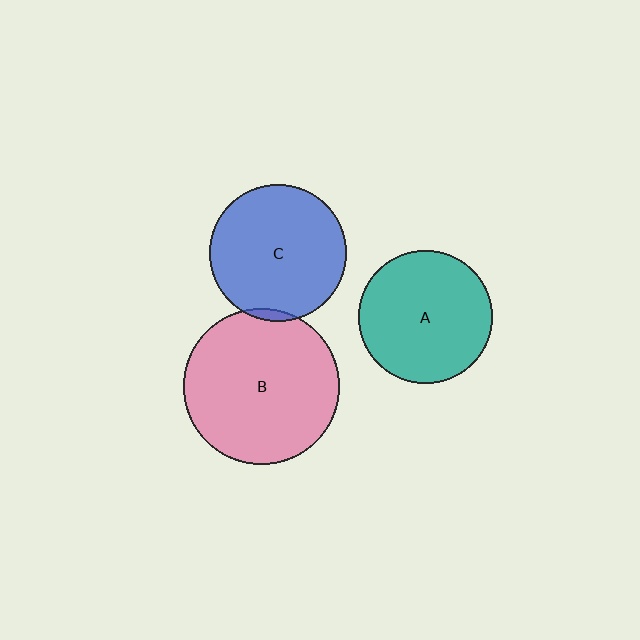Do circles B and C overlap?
Yes.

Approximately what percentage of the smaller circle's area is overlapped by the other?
Approximately 5%.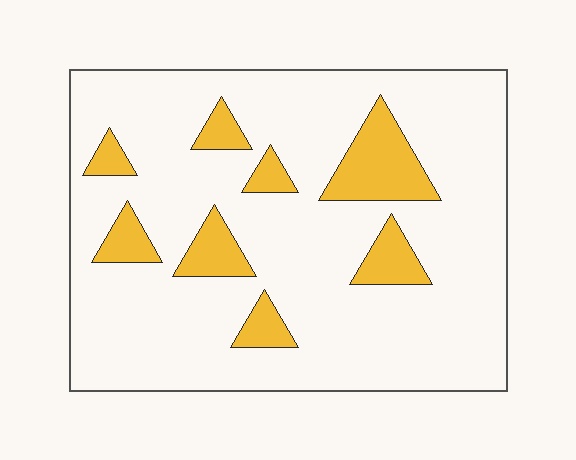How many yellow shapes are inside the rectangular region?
8.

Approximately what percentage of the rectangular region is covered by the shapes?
Approximately 15%.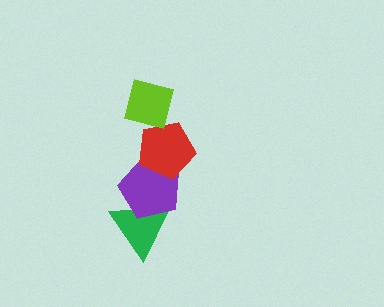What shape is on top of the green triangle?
The purple pentagon is on top of the green triangle.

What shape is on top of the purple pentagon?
The red pentagon is on top of the purple pentagon.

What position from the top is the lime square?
The lime square is 1st from the top.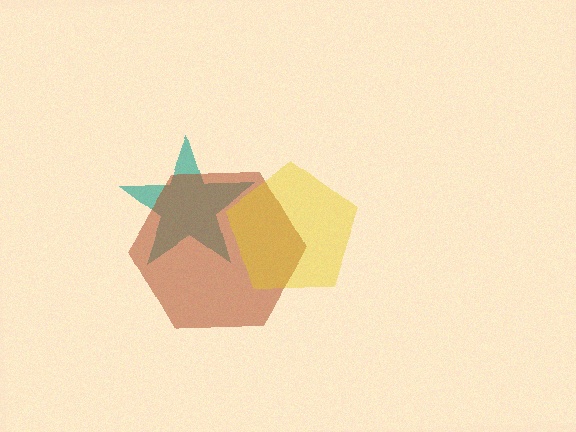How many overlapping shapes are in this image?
There are 3 overlapping shapes in the image.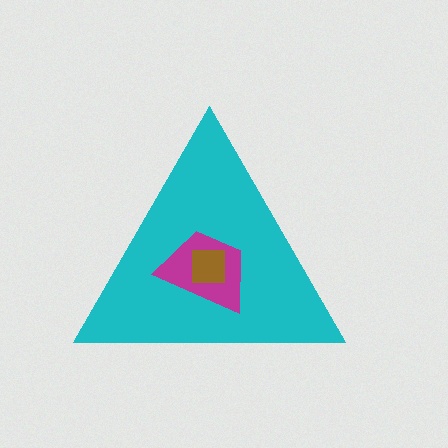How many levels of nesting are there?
3.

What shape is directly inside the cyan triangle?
The magenta trapezoid.